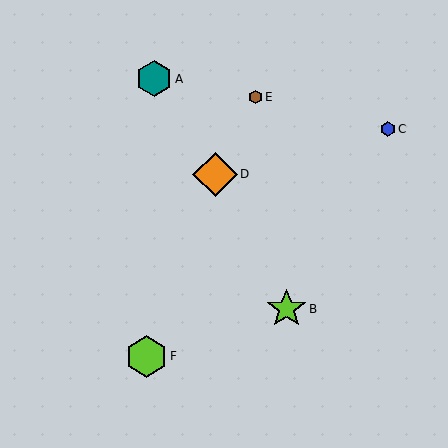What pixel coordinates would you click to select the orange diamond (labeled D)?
Click at (215, 174) to select the orange diamond D.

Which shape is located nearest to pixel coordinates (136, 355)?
The lime hexagon (labeled F) at (147, 357) is nearest to that location.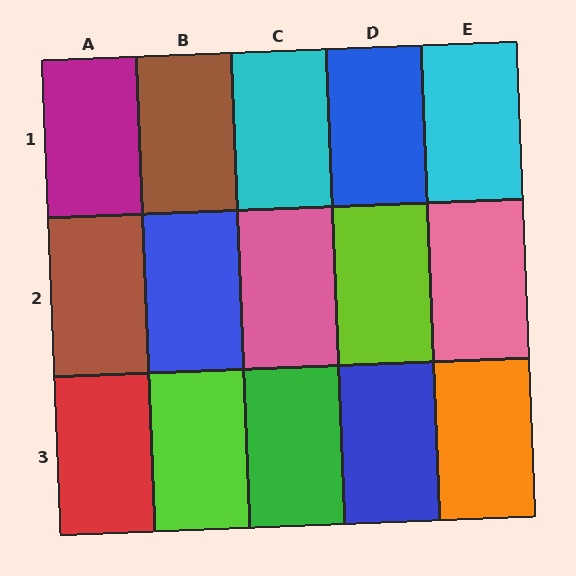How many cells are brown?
2 cells are brown.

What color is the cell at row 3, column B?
Lime.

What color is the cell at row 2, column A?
Brown.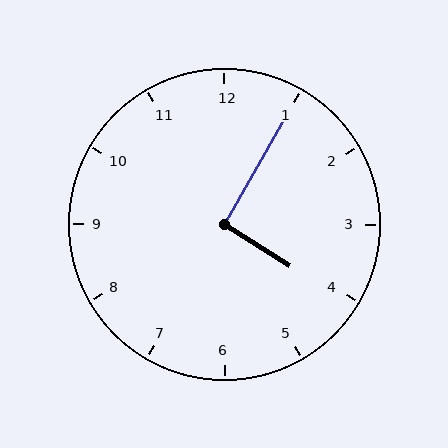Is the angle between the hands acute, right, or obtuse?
It is right.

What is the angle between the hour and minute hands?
Approximately 92 degrees.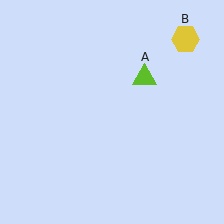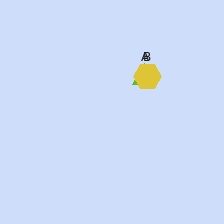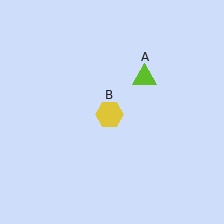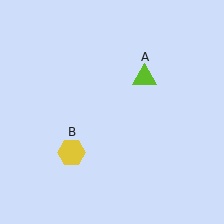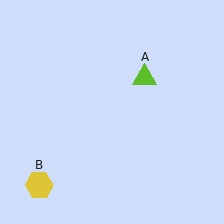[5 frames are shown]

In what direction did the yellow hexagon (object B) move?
The yellow hexagon (object B) moved down and to the left.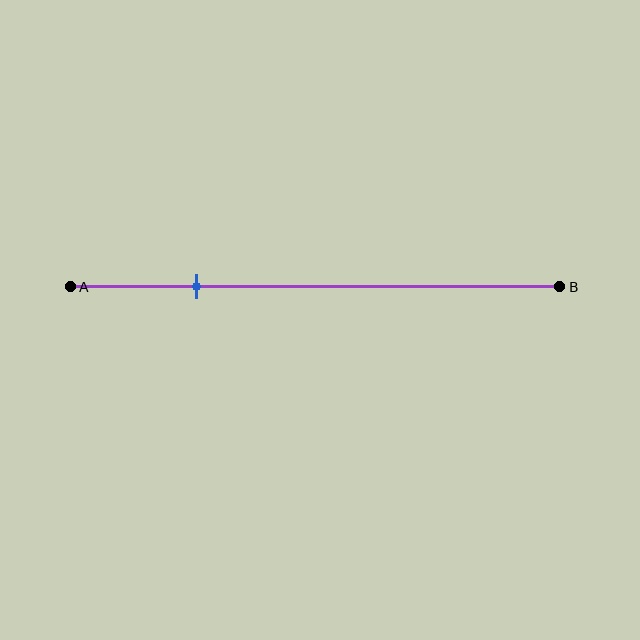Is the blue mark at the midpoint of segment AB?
No, the mark is at about 25% from A, not at the 50% midpoint.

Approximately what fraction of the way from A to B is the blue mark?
The blue mark is approximately 25% of the way from A to B.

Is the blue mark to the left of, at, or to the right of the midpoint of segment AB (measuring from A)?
The blue mark is to the left of the midpoint of segment AB.